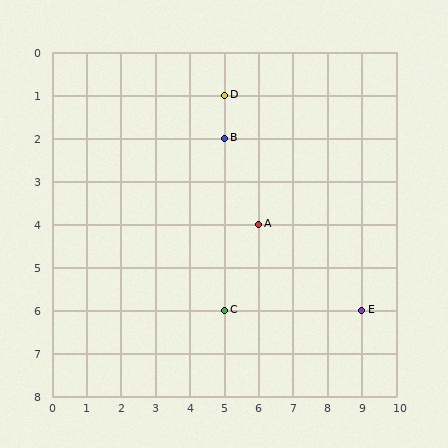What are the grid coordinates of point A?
Point A is at grid coordinates (6, 4).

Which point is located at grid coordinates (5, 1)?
Point D is at (5, 1).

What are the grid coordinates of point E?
Point E is at grid coordinates (9, 6).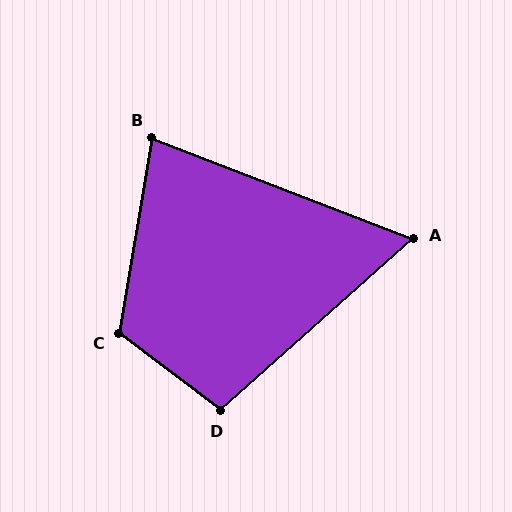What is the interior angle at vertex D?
Approximately 101 degrees (obtuse).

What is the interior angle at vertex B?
Approximately 79 degrees (acute).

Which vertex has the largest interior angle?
C, at approximately 117 degrees.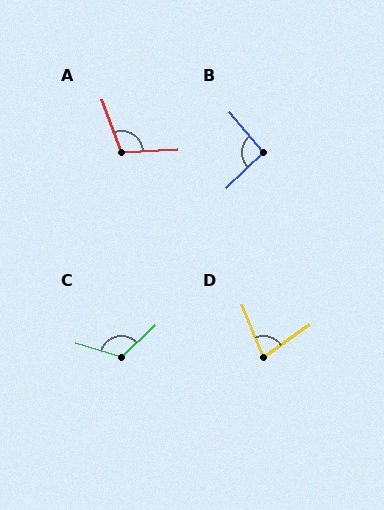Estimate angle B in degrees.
Approximately 94 degrees.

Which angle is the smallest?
D, at approximately 77 degrees.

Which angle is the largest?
C, at approximately 120 degrees.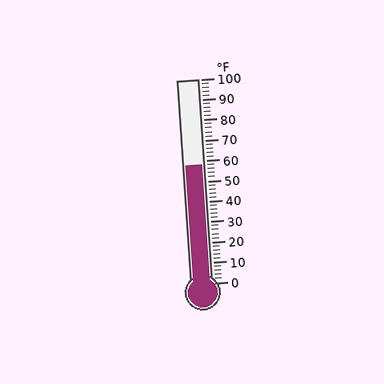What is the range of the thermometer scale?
The thermometer scale ranges from 0°F to 100°F.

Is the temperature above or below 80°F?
The temperature is below 80°F.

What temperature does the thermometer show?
The thermometer shows approximately 58°F.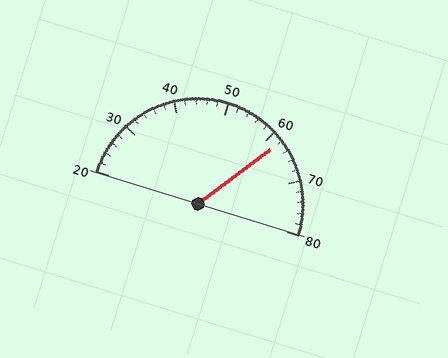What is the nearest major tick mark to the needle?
The nearest major tick mark is 60.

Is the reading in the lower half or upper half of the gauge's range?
The reading is in the upper half of the range (20 to 80).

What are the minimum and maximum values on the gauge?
The gauge ranges from 20 to 80.